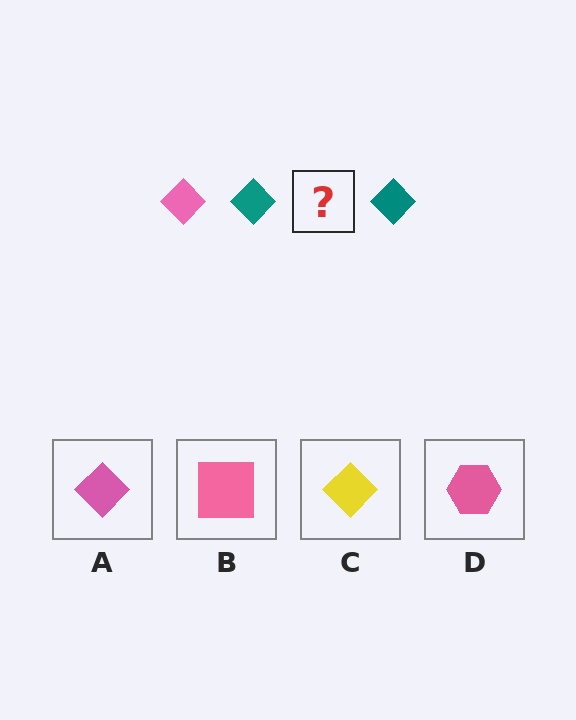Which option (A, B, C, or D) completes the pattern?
A.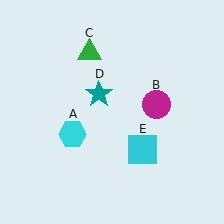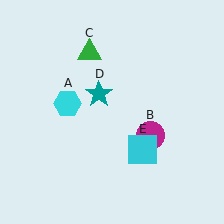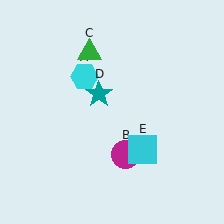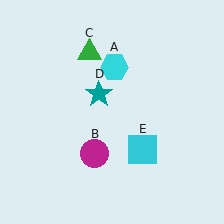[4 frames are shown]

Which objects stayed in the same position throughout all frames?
Green triangle (object C) and teal star (object D) and cyan square (object E) remained stationary.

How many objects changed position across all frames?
2 objects changed position: cyan hexagon (object A), magenta circle (object B).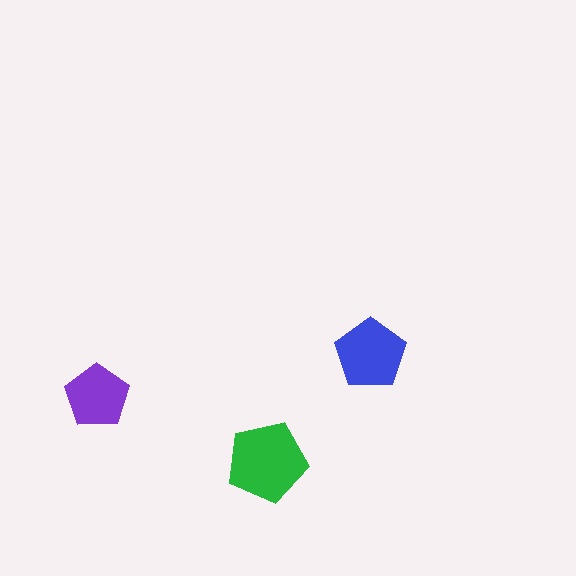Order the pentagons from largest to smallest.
the green one, the blue one, the purple one.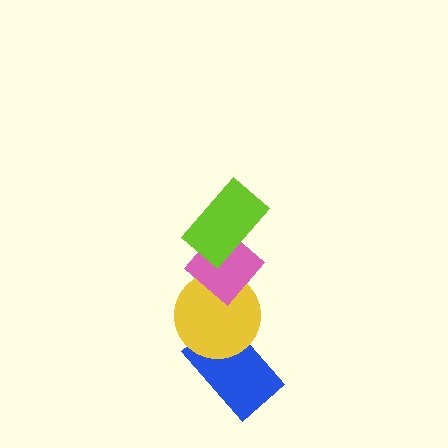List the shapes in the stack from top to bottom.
From top to bottom: the lime rectangle, the pink diamond, the yellow circle, the blue rectangle.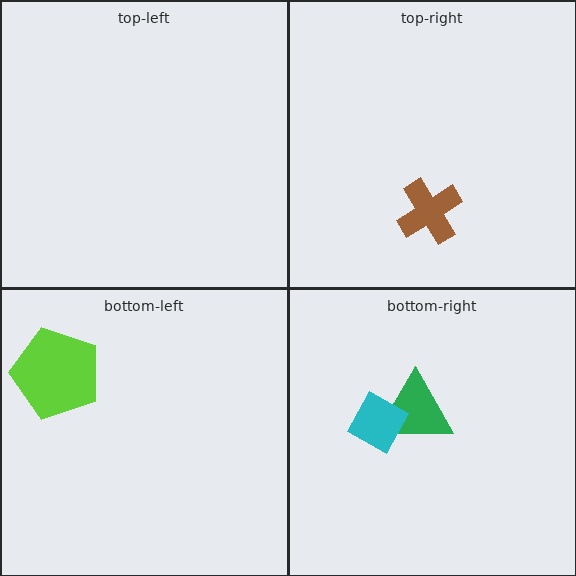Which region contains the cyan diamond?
The bottom-right region.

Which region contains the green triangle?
The bottom-right region.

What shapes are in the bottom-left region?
The lime pentagon.